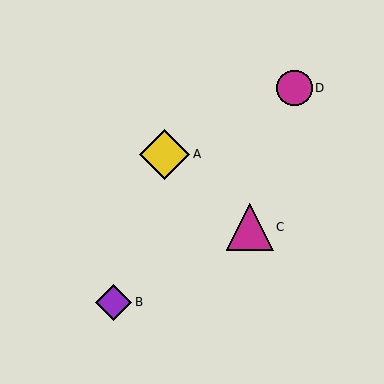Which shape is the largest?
The yellow diamond (labeled A) is the largest.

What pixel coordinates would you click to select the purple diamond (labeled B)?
Click at (113, 302) to select the purple diamond B.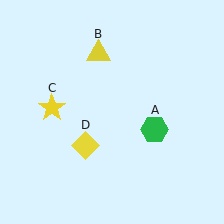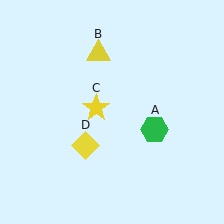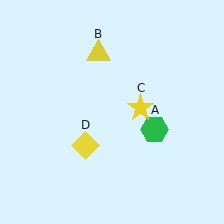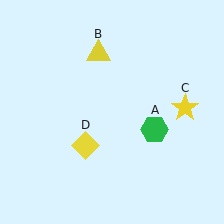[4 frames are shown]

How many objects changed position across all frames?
1 object changed position: yellow star (object C).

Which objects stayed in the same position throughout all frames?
Green hexagon (object A) and yellow triangle (object B) and yellow diamond (object D) remained stationary.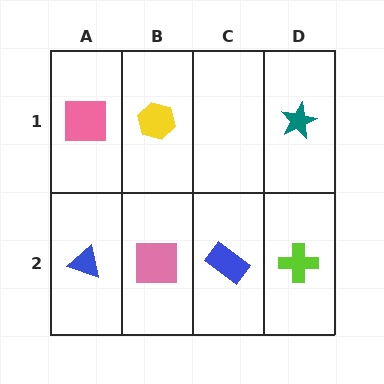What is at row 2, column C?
A blue rectangle.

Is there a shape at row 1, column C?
No, that cell is empty.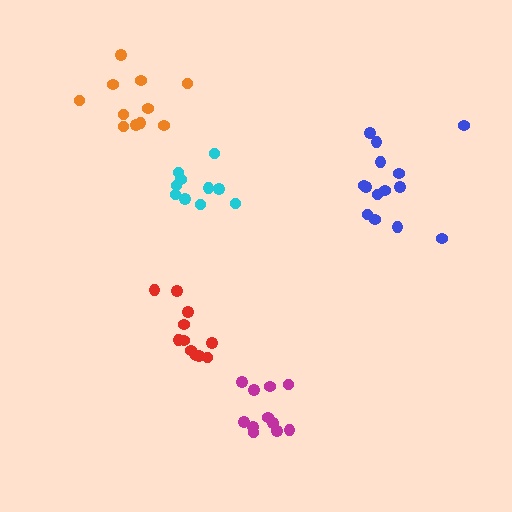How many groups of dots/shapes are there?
There are 5 groups.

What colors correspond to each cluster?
The clusters are colored: magenta, orange, blue, red, cyan.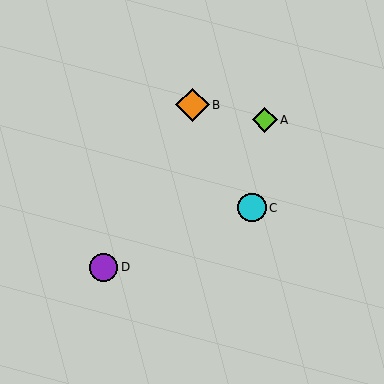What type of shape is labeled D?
Shape D is a purple circle.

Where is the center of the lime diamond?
The center of the lime diamond is at (265, 120).